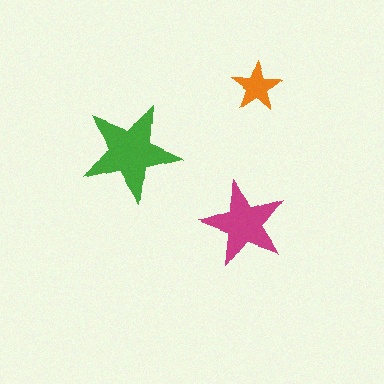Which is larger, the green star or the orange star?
The green one.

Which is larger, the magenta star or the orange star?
The magenta one.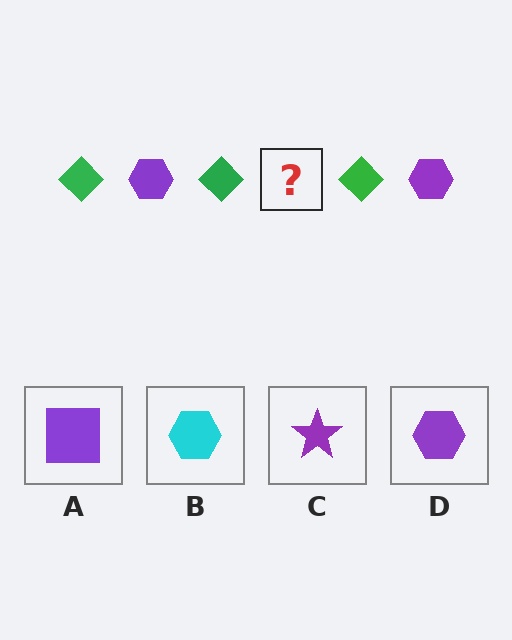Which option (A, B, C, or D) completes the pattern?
D.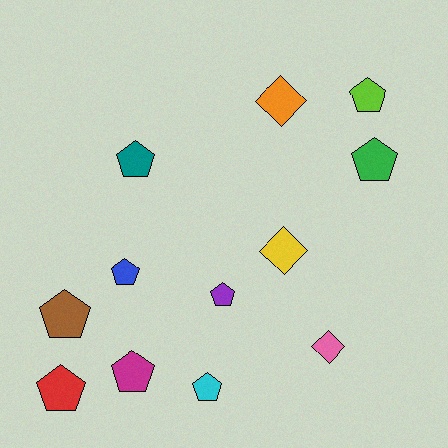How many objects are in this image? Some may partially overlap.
There are 12 objects.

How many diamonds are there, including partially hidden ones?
There are 3 diamonds.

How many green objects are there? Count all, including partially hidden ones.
There is 1 green object.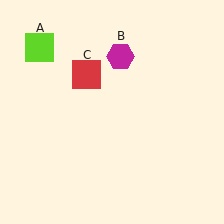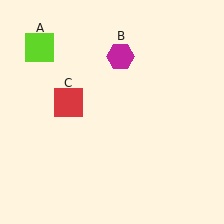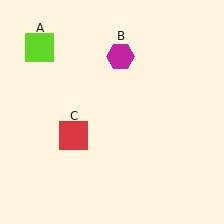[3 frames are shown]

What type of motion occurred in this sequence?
The red square (object C) rotated counterclockwise around the center of the scene.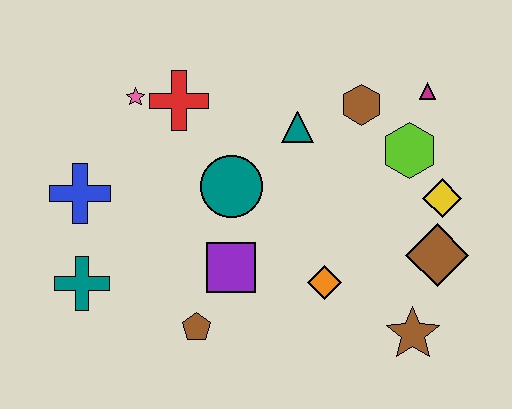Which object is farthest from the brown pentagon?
The magenta triangle is farthest from the brown pentagon.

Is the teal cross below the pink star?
Yes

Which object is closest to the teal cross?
The blue cross is closest to the teal cross.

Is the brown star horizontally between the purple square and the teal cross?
No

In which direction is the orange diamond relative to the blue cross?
The orange diamond is to the right of the blue cross.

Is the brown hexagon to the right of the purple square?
Yes